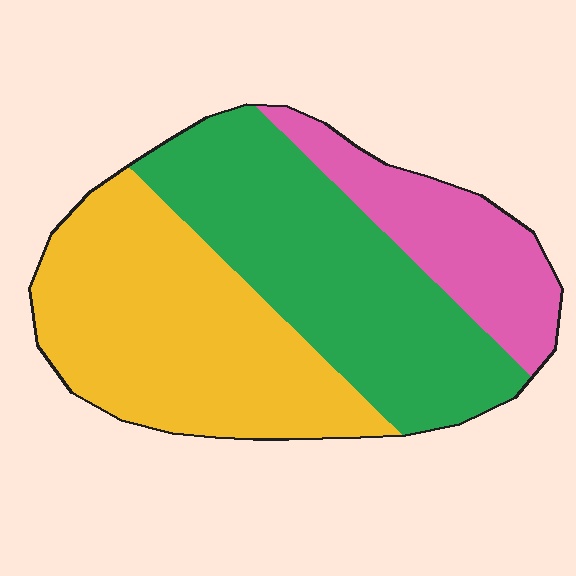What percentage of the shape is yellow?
Yellow takes up about two fifths (2/5) of the shape.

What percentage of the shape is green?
Green takes up between a third and a half of the shape.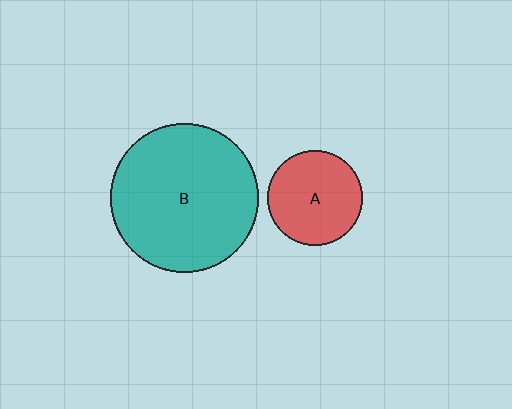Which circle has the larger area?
Circle B (teal).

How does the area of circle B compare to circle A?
Approximately 2.5 times.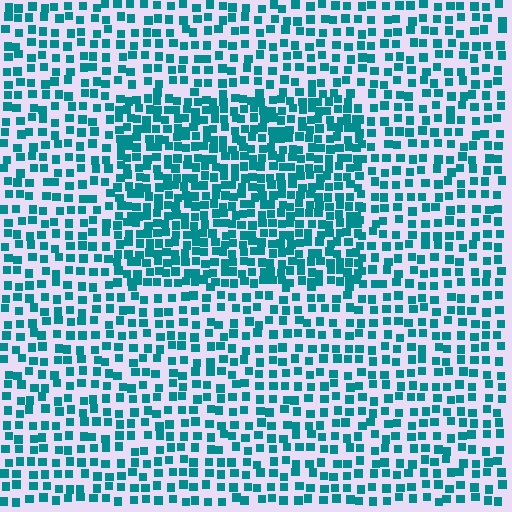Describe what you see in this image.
The image contains small teal elements arranged at two different densities. A rectangle-shaped region is visible where the elements are more densely packed than the surrounding area.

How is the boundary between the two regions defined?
The boundary is defined by a change in element density (approximately 1.8x ratio). All elements are the same color, size, and shape.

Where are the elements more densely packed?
The elements are more densely packed inside the rectangle boundary.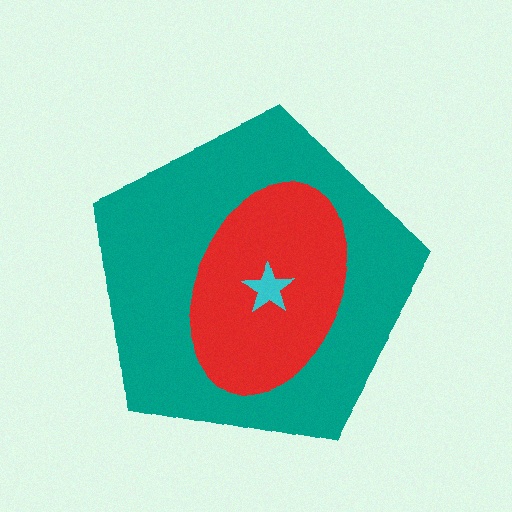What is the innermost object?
The cyan star.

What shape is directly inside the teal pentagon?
The red ellipse.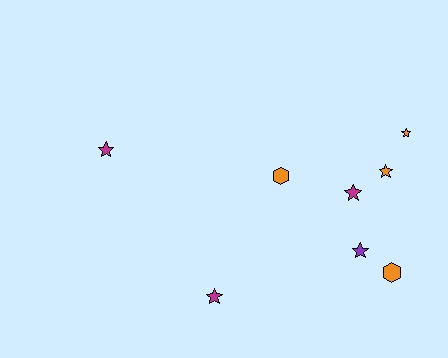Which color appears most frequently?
Orange, with 4 objects.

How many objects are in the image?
There are 8 objects.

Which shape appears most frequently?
Star, with 6 objects.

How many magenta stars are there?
There are 3 magenta stars.